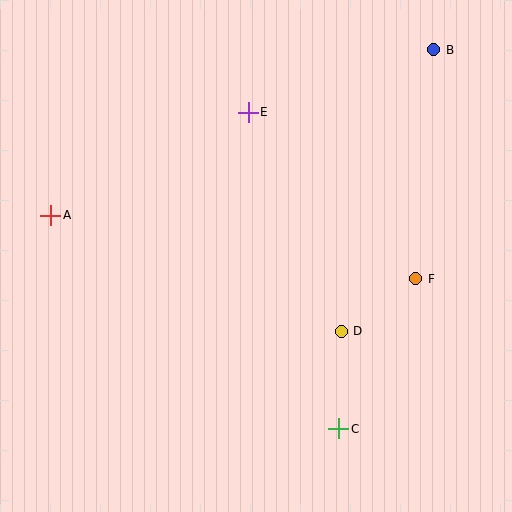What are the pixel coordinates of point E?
Point E is at (248, 112).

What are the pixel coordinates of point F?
Point F is at (416, 279).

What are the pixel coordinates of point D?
Point D is at (341, 331).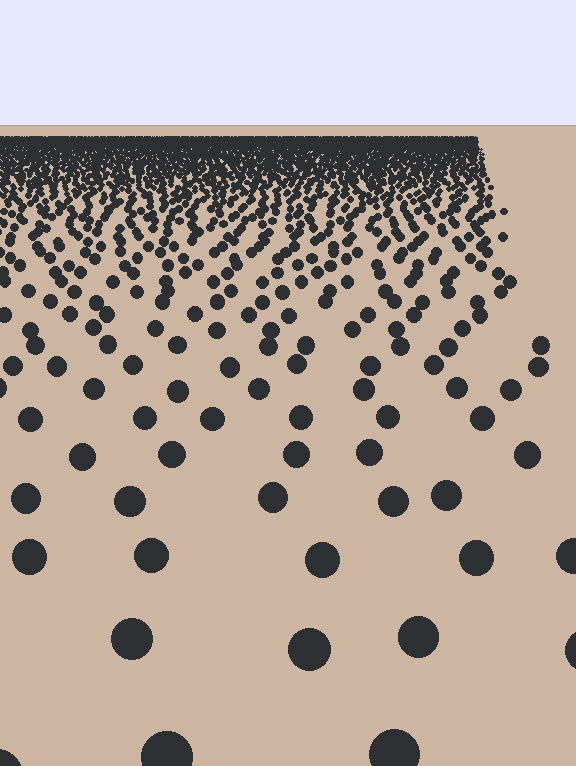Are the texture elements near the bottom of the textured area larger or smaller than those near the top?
Larger. Near the bottom, elements are closer to the viewer and appear at a bigger on-screen size.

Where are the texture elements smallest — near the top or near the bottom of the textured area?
Near the top.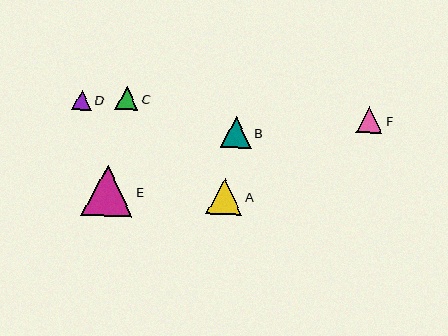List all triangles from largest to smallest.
From largest to smallest: E, A, B, F, C, D.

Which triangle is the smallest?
Triangle D is the smallest with a size of approximately 20 pixels.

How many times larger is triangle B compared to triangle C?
Triangle B is approximately 1.4 times the size of triangle C.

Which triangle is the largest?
Triangle E is the largest with a size of approximately 51 pixels.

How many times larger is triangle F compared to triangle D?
Triangle F is approximately 1.3 times the size of triangle D.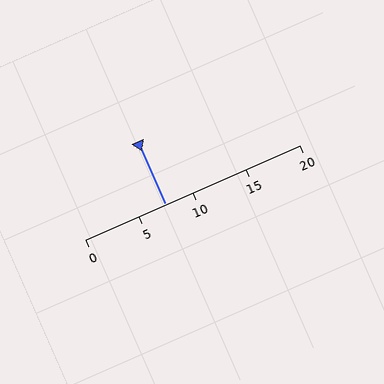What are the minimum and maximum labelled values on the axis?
The axis runs from 0 to 20.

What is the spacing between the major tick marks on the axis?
The major ticks are spaced 5 apart.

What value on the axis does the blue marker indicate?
The marker indicates approximately 7.5.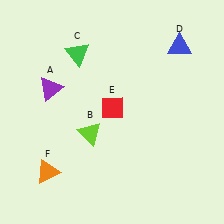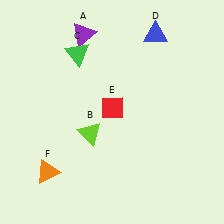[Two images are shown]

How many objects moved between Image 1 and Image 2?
2 objects moved between the two images.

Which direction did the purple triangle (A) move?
The purple triangle (A) moved up.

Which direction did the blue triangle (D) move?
The blue triangle (D) moved left.